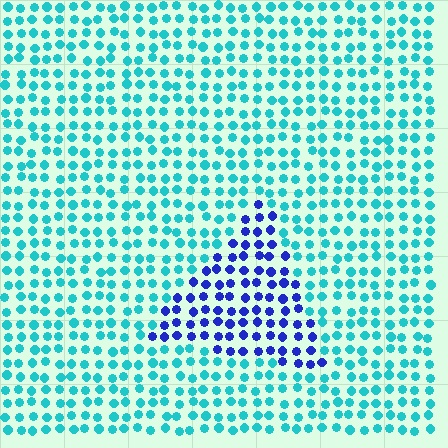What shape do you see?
I see a triangle.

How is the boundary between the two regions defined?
The boundary is defined purely by a slight shift in hue (about 56 degrees). Spacing, size, and orientation are identical on both sides.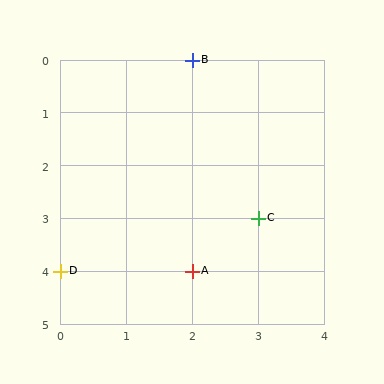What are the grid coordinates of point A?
Point A is at grid coordinates (2, 4).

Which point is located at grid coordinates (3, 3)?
Point C is at (3, 3).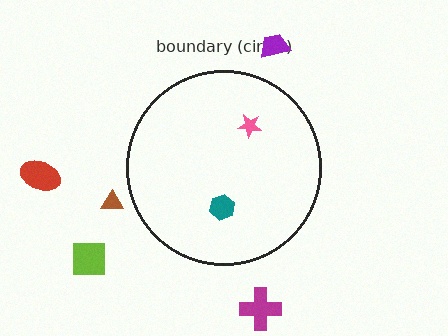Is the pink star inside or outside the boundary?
Inside.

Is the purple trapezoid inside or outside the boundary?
Outside.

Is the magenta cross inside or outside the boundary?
Outside.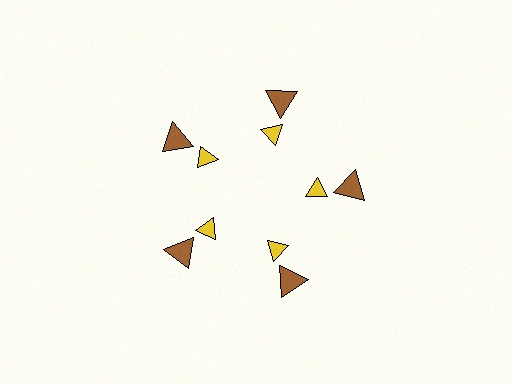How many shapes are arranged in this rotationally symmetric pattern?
There are 10 shapes, arranged in 5 groups of 2.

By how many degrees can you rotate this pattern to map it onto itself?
The pattern maps onto itself every 72 degrees of rotation.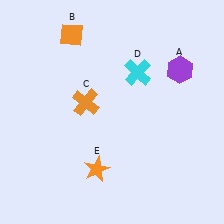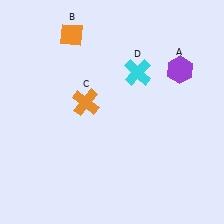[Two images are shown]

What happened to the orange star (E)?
The orange star (E) was removed in Image 2. It was in the bottom-left area of Image 1.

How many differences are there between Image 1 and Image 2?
There is 1 difference between the two images.